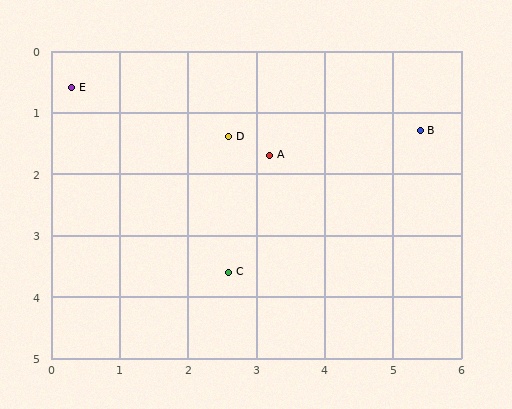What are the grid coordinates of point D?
Point D is at approximately (2.6, 1.4).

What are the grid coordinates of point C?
Point C is at approximately (2.6, 3.6).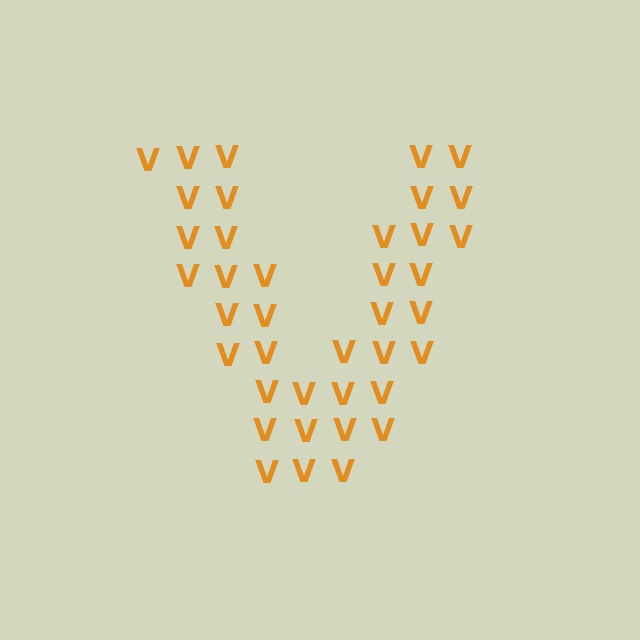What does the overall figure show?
The overall figure shows the letter V.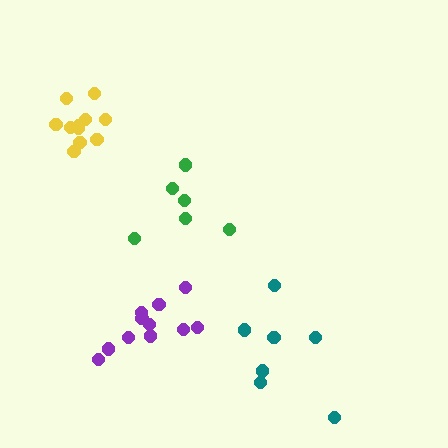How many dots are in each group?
Group 1: 7 dots, Group 2: 11 dots, Group 3: 11 dots, Group 4: 6 dots (35 total).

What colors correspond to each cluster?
The clusters are colored: teal, purple, yellow, green.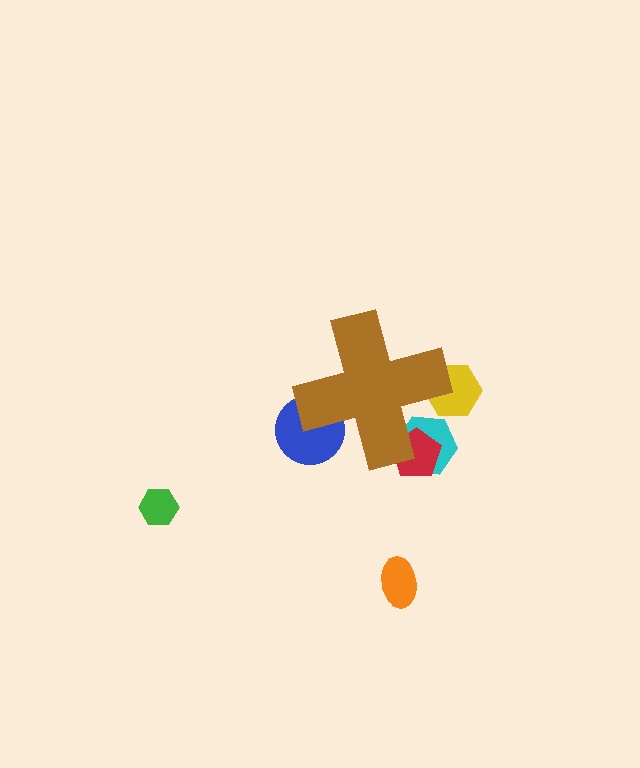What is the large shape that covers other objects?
A brown cross.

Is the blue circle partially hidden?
Yes, the blue circle is partially hidden behind the brown cross.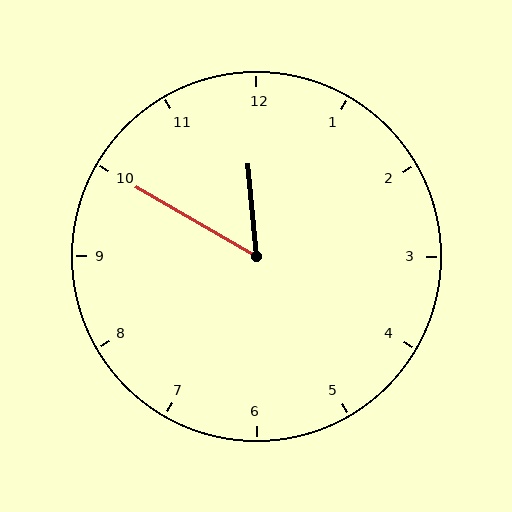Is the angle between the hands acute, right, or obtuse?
It is acute.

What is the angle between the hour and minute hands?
Approximately 55 degrees.